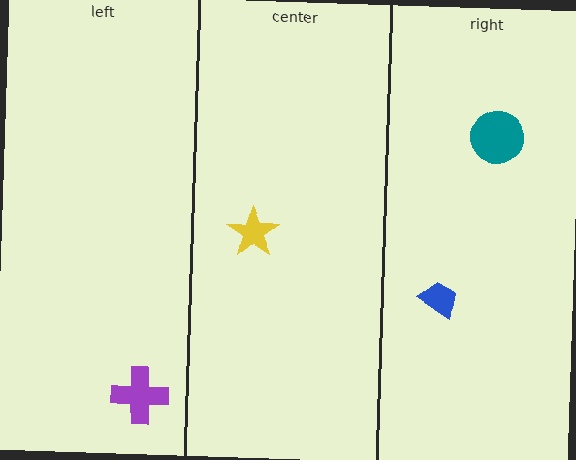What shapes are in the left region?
The purple cross.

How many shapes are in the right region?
2.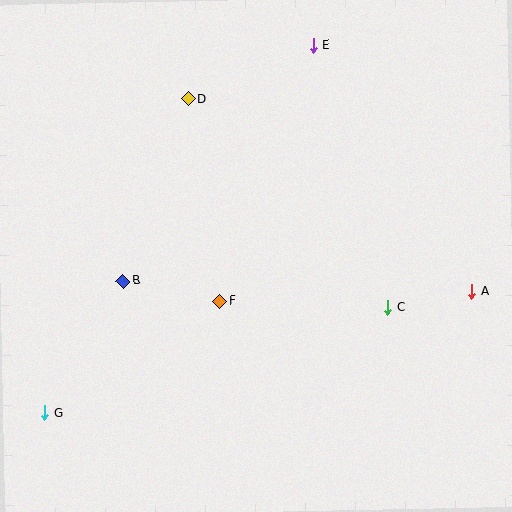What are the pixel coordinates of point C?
Point C is at (388, 308).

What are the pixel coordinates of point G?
Point G is at (45, 413).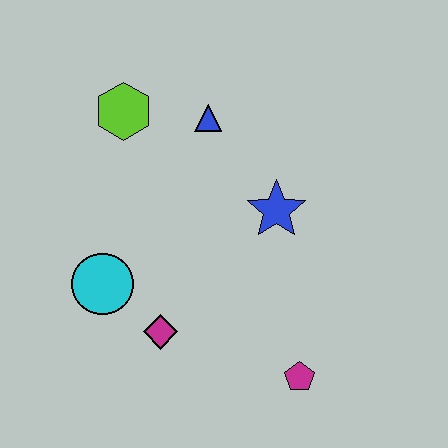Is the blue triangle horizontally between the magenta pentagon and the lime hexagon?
Yes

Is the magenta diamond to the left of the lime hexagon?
No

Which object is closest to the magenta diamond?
The cyan circle is closest to the magenta diamond.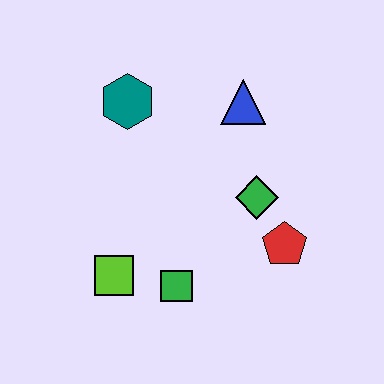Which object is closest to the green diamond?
The red pentagon is closest to the green diamond.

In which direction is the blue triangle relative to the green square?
The blue triangle is above the green square.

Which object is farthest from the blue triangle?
The lime square is farthest from the blue triangle.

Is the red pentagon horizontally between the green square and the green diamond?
No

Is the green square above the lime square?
No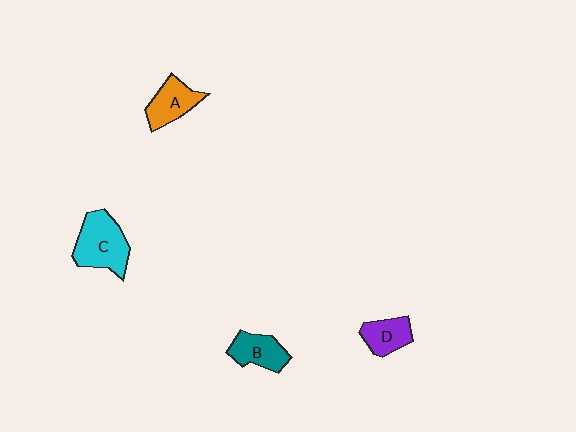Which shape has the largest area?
Shape C (cyan).